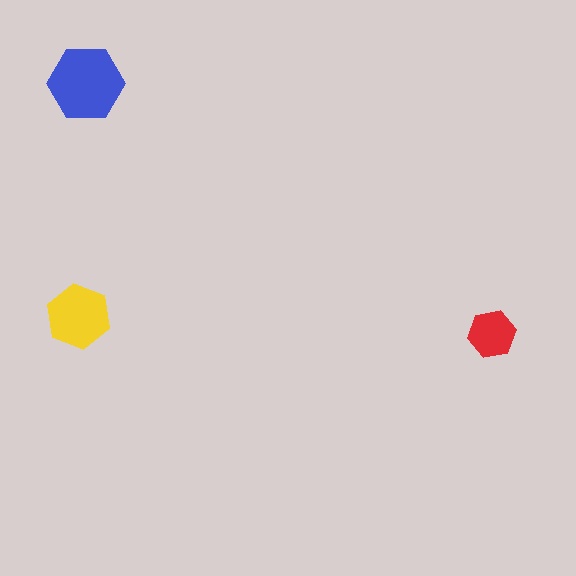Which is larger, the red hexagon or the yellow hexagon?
The yellow one.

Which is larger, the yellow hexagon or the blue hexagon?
The blue one.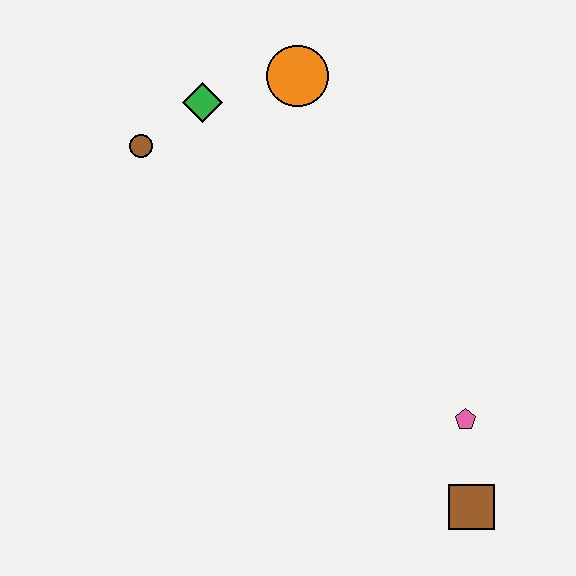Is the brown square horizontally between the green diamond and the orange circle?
No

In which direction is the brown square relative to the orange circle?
The brown square is below the orange circle.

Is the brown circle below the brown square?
No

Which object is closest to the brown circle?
The green diamond is closest to the brown circle.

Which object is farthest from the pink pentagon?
The brown circle is farthest from the pink pentagon.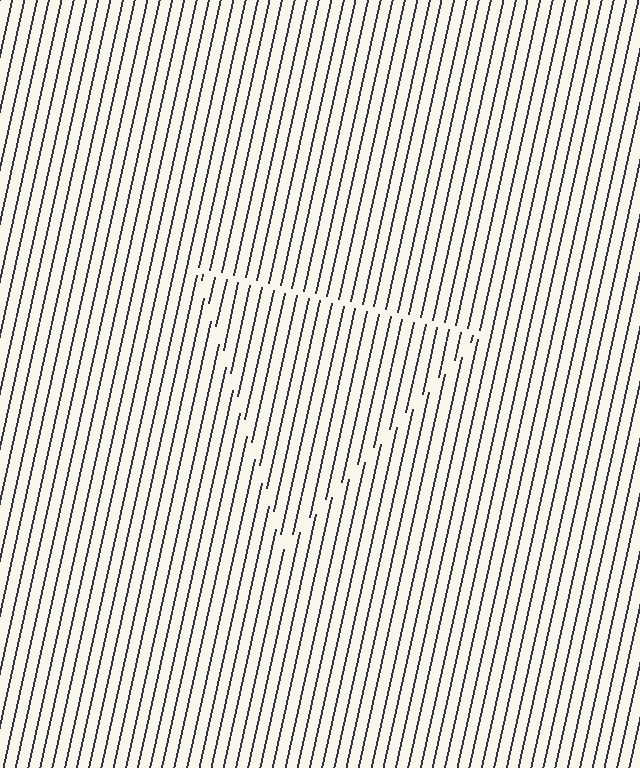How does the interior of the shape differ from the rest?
The interior of the shape contains the same grating, shifted by half a period — the contour is defined by the phase discontinuity where line-ends from the inner and outer gratings abut.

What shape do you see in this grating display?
An illusory triangle. The interior of the shape contains the same grating, shifted by half a period — the contour is defined by the phase discontinuity where line-ends from the inner and outer gratings abut.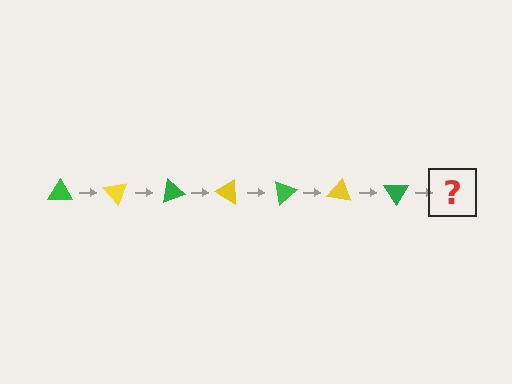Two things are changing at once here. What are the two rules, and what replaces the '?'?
The two rules are that it rotates 50 degrees each step and the color cycles through green and yellow. The '?' should be a yellow triangle, rotated 350 degrees from the start.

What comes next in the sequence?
The next element should be a yellow triangle, rotated 350 degrees from the start.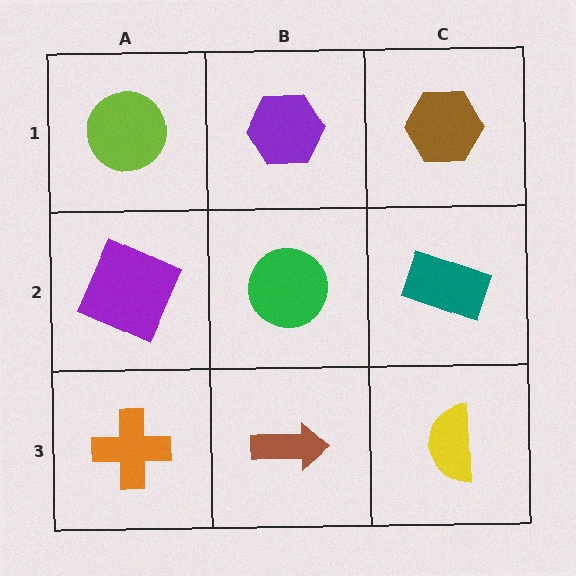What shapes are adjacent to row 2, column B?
A purple hexagon (row 1, column B), a brown arrow (row 3, column B), a purple square (row 2, column A), a teal rectangle (row 2, column C).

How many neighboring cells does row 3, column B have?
3.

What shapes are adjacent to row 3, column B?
A green circle (row 2, column B), an orange cross (row 3, column A), a yellow semicircle (row 3, column C).